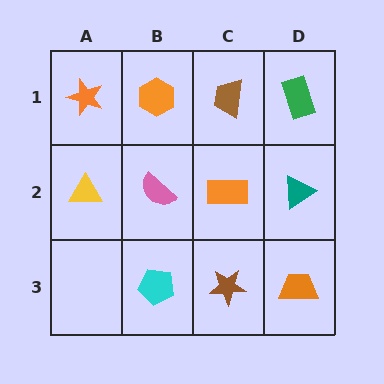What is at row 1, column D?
A green rectangle.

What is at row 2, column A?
A yellow triangle.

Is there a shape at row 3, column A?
No, that cell is empty.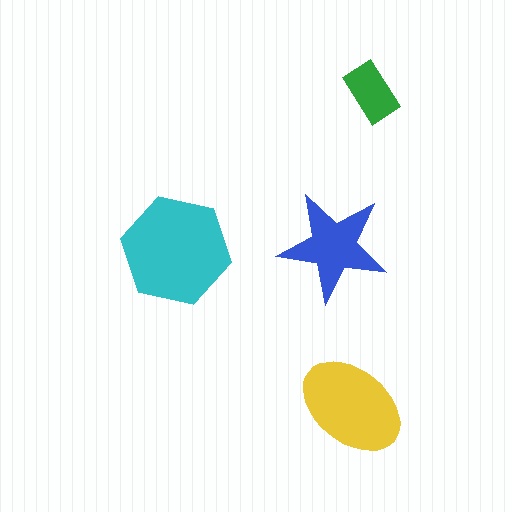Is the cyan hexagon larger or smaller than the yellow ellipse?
Larger.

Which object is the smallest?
The green rectangle.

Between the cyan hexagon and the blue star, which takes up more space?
The cyan hexagon.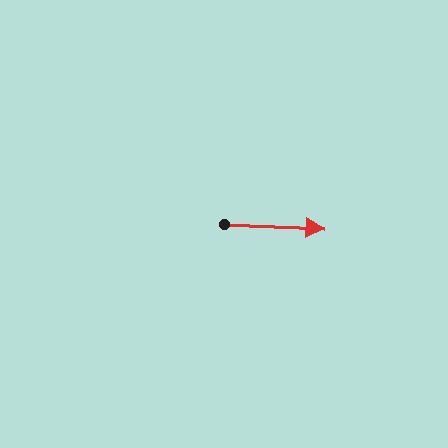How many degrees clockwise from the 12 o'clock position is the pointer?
Approximately 93 degrees.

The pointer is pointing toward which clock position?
Roughly 3 o'clock.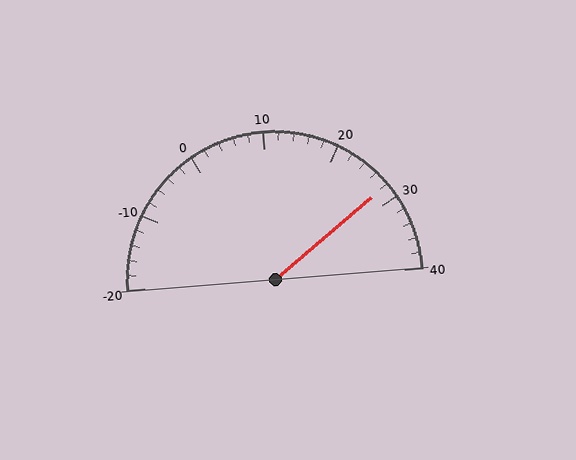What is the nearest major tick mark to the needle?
The nearest major tick mark is 30.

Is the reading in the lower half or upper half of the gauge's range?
The reading is in the upper half of the range (-20 to 40).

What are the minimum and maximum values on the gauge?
The gauge ranges from -20 to 40.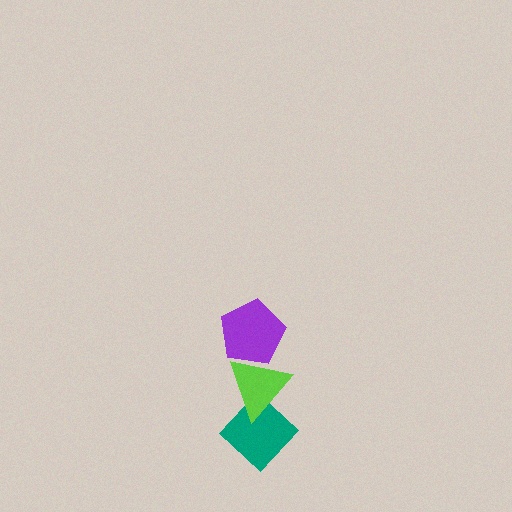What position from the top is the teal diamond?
The teal diamond is 3rd from the top.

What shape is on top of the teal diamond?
The lime triangle is on top of the teal diamond.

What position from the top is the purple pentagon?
The purple pentagon is 1st from the top.